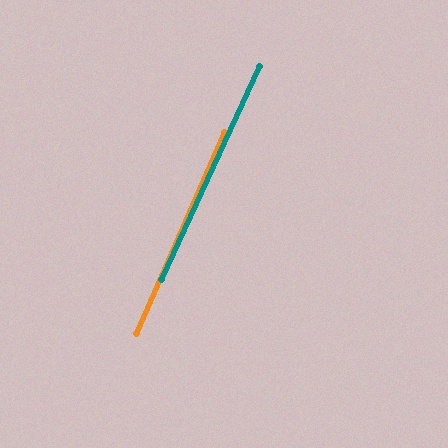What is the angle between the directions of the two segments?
Approximately 1 degree.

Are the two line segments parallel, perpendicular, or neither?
Parallel — their directions differ by only 0.9°.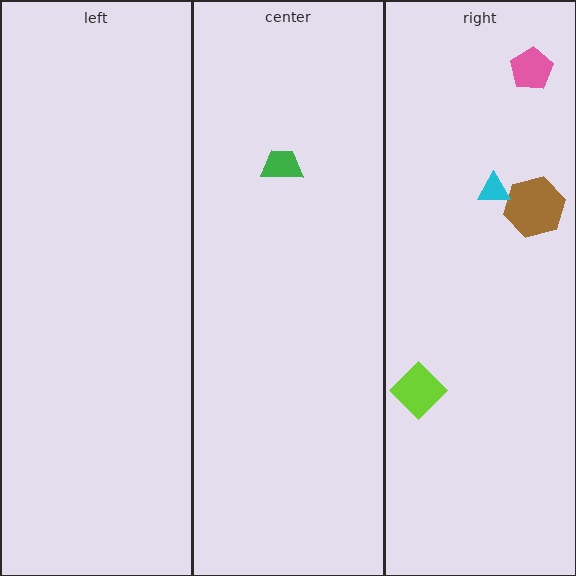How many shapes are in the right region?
4.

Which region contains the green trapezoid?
The center region.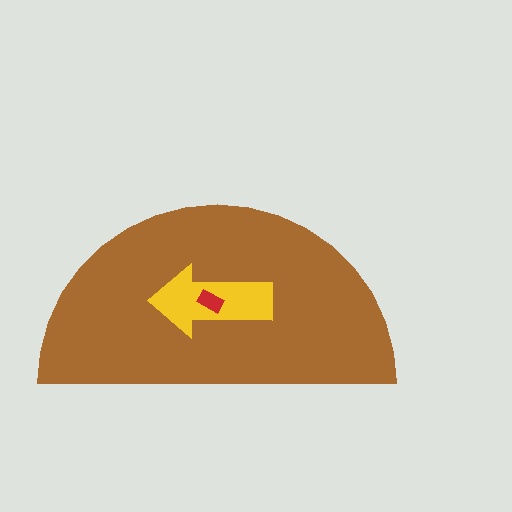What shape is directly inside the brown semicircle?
The yellow arrow.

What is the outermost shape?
The brown semicircle.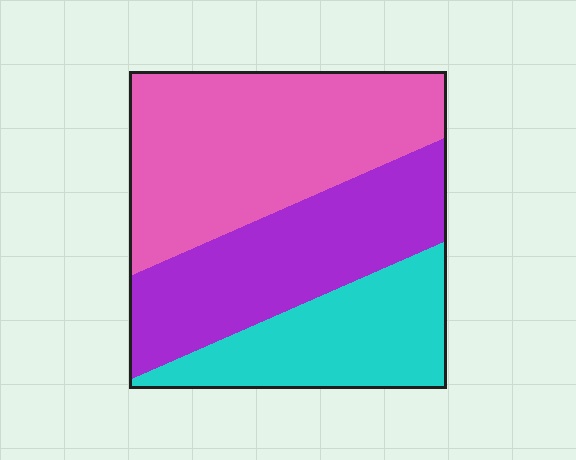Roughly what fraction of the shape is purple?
Purple takes up between a quarter and a half of the shape.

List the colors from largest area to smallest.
From largest to smallest: pink, purple, cyan.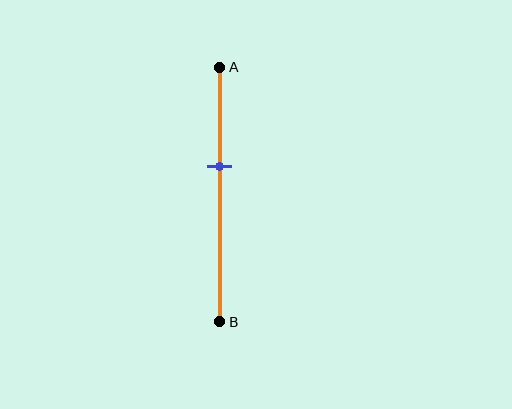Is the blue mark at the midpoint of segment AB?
No, the mark is at about 40% from A, not at the 50% midpoint.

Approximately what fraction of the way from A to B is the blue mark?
The blue mark is approximately 40% of the way from A to B.